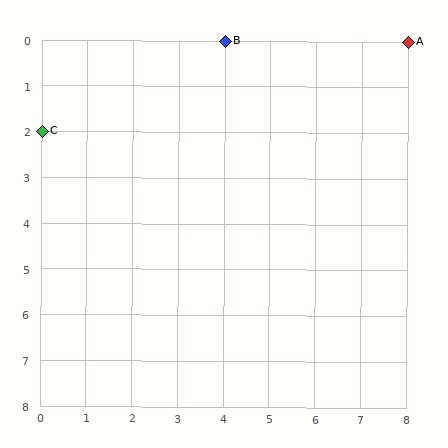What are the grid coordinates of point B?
Point B is at grid coordinates (4, 0).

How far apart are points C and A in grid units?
Points C and A are 8 columns and 2 rows apart (about 8.2 grid units diagonally).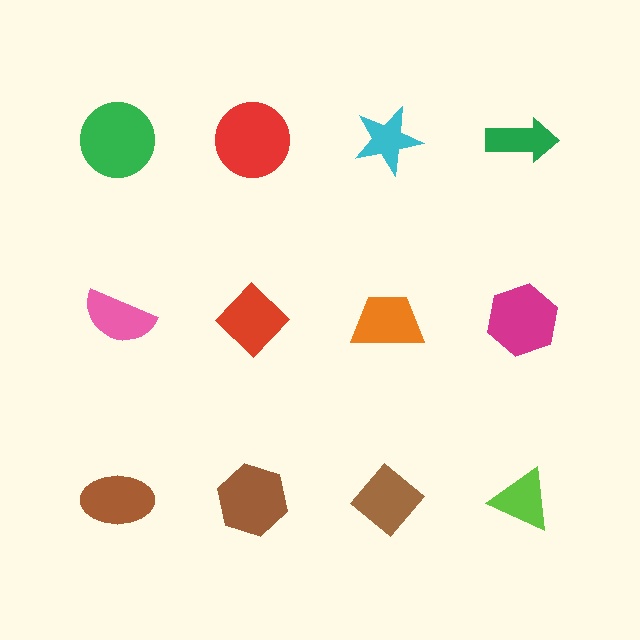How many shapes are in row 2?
4 shapes.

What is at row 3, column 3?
A brown diamond.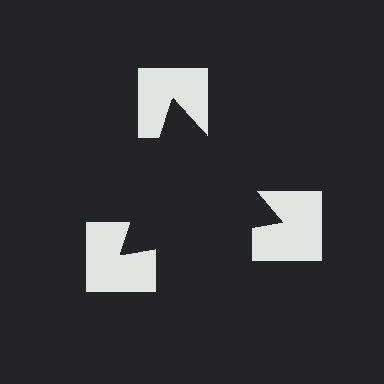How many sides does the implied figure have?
3 sides.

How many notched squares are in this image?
There are 3 — one at each vertex of the illusory triangle.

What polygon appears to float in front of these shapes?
An illusory triangle — its edges are inferred from the aligned wedge cuts in the notched squares, not physically drawn.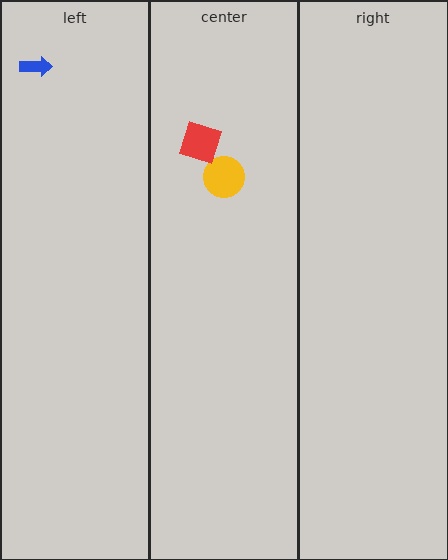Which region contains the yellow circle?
The center region.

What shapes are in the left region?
The blue arrow.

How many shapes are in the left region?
1.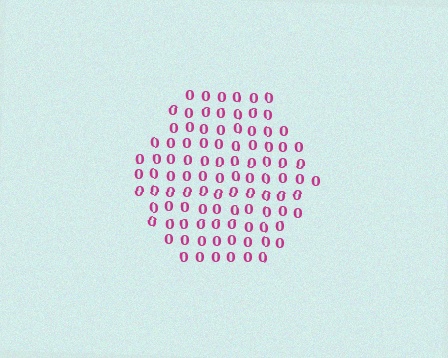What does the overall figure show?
The overall figure shows a hexagon.